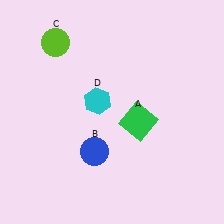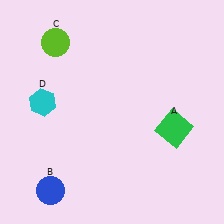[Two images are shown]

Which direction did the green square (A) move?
The green square (A) moved right.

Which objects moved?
The objects that moved are: the green square (A), the blue circle (B), the cyan hexagon (D).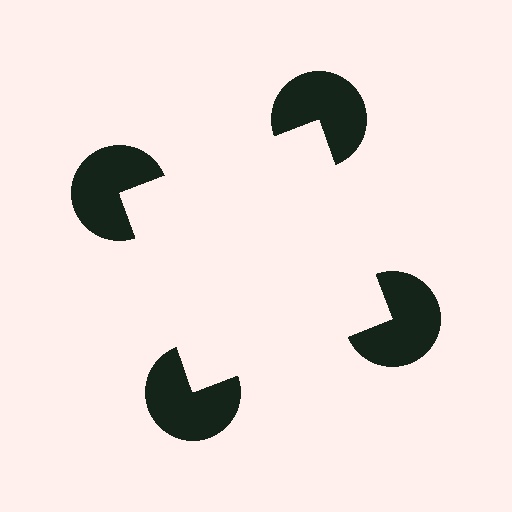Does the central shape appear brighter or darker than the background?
It typically appears slightly brighter than the background, even though no actual brightness change is drawn.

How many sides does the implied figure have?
4 sides.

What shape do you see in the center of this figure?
An illusory square — its edges are inferred from the aligned wedge cuts in the pac-man discs, not physically drawn.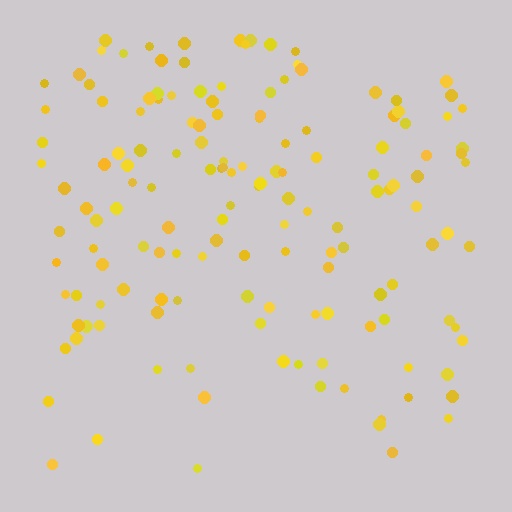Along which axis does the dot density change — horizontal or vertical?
Vertical.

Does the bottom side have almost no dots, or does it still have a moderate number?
Still a moderate number, just noticeably fewer than the top.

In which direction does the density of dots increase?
From bottom to top, with the top side densest.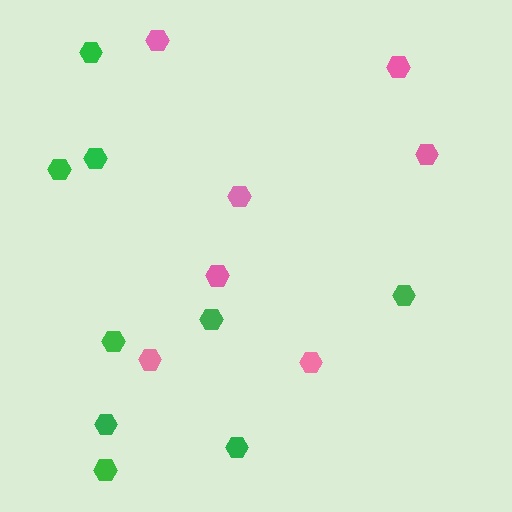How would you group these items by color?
There are 2 groups: one group of pink hexagons (7) and one group of green hexagons (9).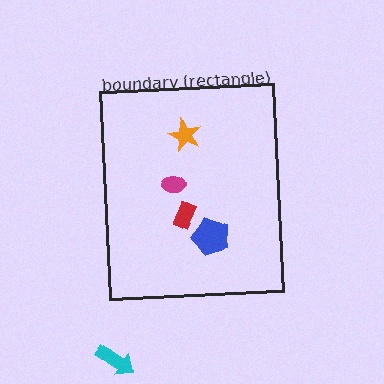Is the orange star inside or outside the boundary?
Inside.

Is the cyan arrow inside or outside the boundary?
Outside.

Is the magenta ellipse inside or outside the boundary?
Inside.